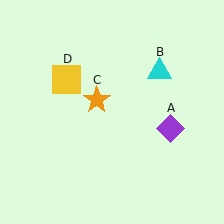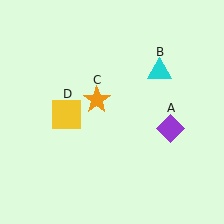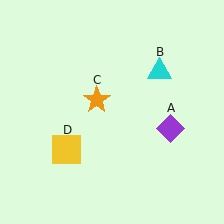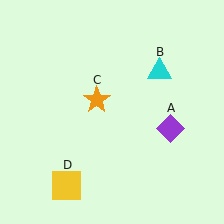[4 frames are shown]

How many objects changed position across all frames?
1 object changed position: yellow square (object D).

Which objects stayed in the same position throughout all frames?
Purple diamond (object A) and cyan triangle (object B) and orange star (object C) remained stationary.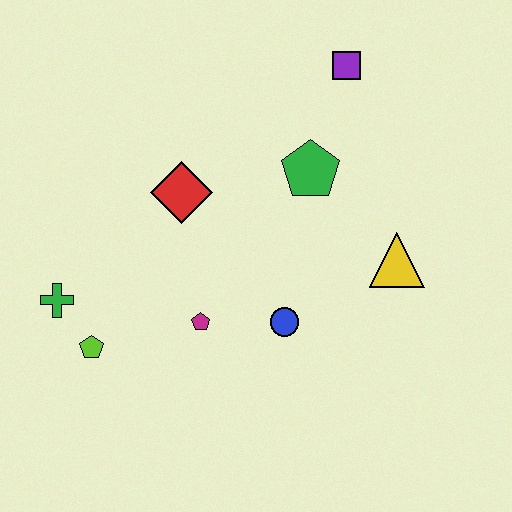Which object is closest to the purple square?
The green pentagon is closest to the purple square.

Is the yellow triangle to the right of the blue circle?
Yes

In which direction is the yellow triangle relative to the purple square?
The yellow triangle is below the purple square.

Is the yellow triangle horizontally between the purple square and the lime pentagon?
No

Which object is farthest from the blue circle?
The purple square is farthest from the blue circle.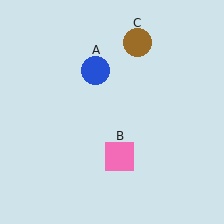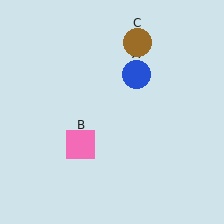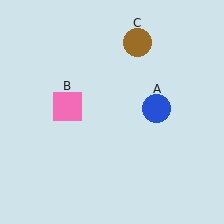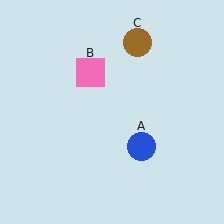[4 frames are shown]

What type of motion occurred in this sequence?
The blue circle (object A), pink square (object B) rotated clockwise around the center of the scene.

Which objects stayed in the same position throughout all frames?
Brown circle (object C) remained stationary.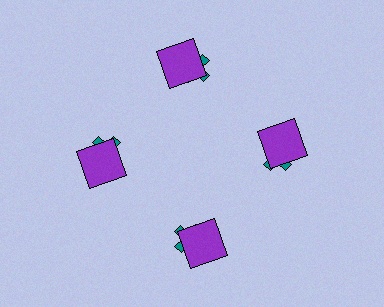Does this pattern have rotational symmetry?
Yes, this pattern has 4-fold rotational symmetry. It looks the same after rotating 90 degrees around the center.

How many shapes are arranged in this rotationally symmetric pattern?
There are 8 shapes, arranged in 4 groups of 2.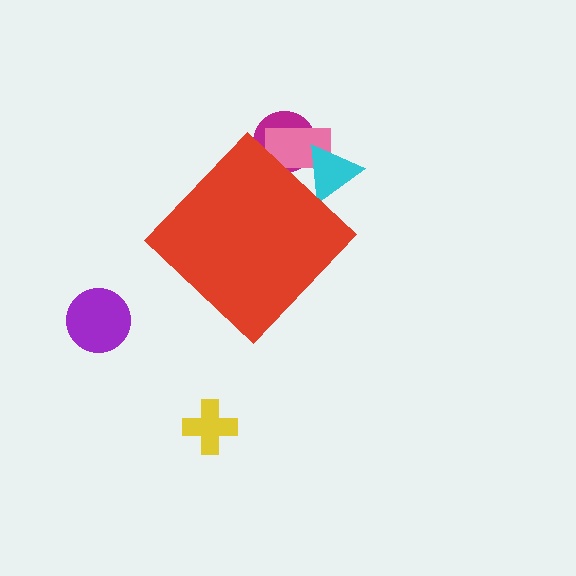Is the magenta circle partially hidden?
Yes, the magenta circle is partially hidden behind the red diamond.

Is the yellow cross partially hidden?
No, the yellow cross is fully visible.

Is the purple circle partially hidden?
No, the purple circle is fully visible.